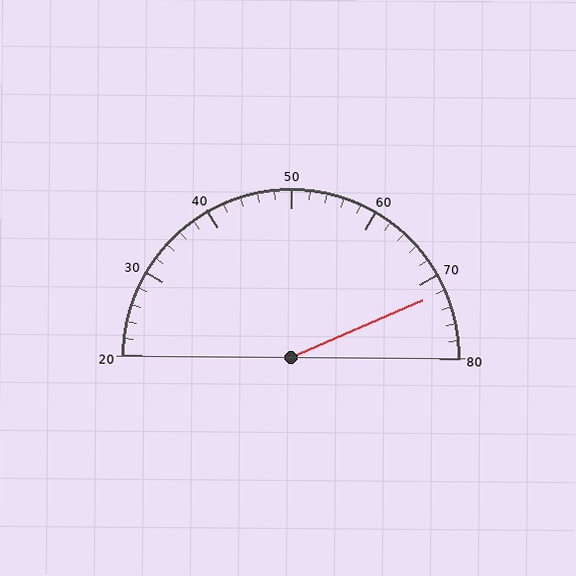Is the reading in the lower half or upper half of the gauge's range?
The reading is in the upper half of the range (20 to 80).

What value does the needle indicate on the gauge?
The needle indicates approximately 72.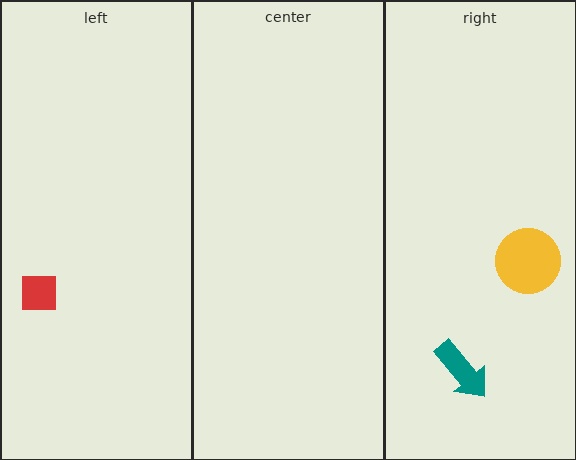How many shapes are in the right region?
2.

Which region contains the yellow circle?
The right region.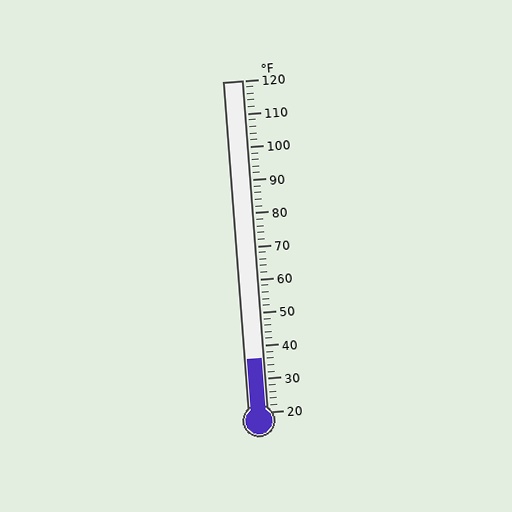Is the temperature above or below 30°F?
The temperature is above 30°F.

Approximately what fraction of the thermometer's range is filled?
The thermometer is filled to approximately 15% of its range.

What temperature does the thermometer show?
The thermometer shows approximately 36°F.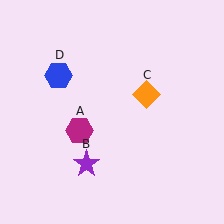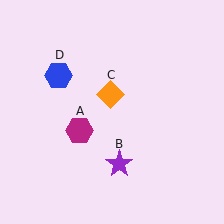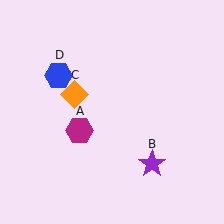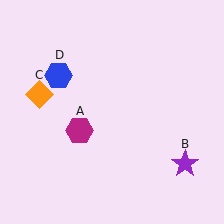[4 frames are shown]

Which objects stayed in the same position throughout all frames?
Magenta hexagon (object A) and blue hexagon (object D) remained stationary.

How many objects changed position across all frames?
2 objects changed position: purple star (object B), orange diamond (object C).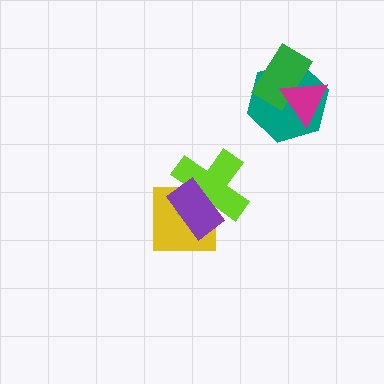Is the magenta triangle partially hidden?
No, no other shape covers it.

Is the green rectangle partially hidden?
Yes, it is partially covered by another shape.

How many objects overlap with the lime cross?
2 objects overlap with the lime cross.